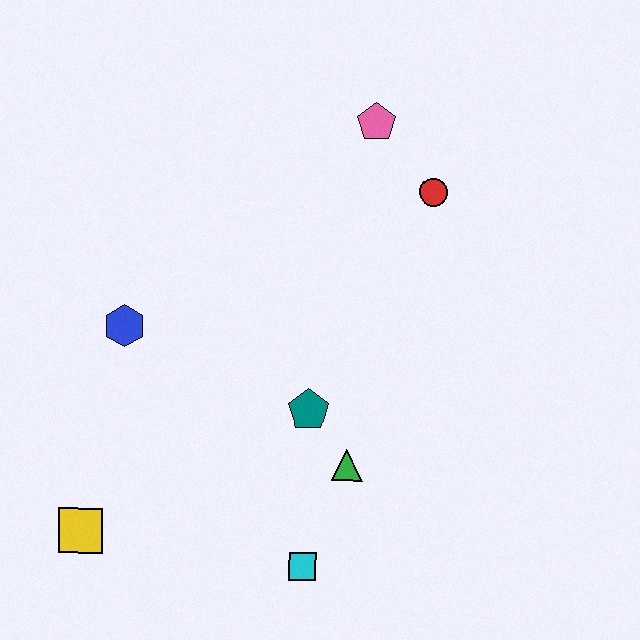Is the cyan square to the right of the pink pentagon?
No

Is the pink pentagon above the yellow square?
Yes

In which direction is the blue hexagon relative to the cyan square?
The blue hexagon is above the cyan square.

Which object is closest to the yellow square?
The blue hexagon is closest to the yellow square.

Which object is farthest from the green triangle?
The pink pentagon is farthest from the green triangle.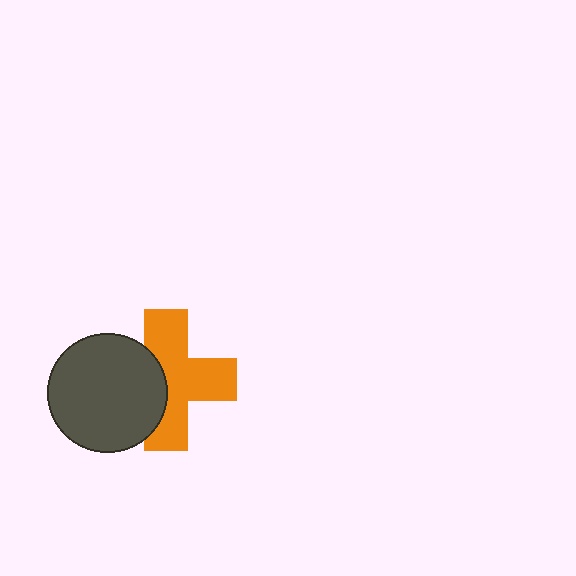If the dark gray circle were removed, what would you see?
You would see the complete orange cross.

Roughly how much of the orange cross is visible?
About half of it is visible (roughly 64%).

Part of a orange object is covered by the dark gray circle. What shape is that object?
It is a cross.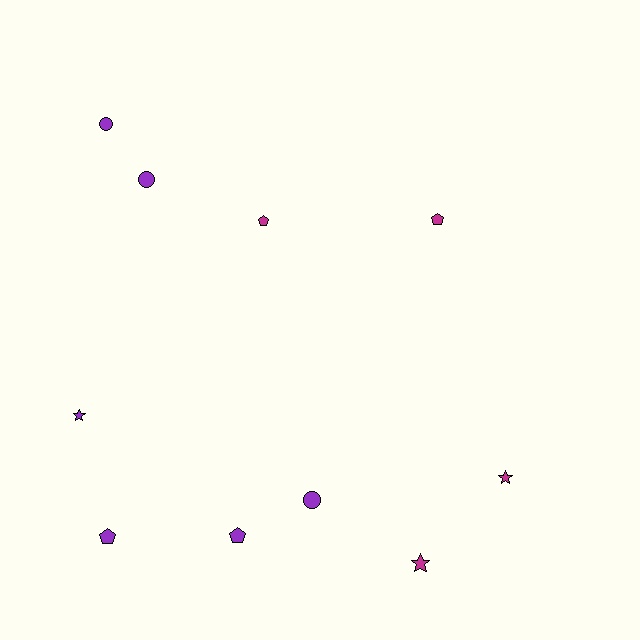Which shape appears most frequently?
Pentagon, with 4 objects.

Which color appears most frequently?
Purple, with 6 objects.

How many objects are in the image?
There are 10 objects.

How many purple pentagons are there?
There are 2 purple pentagons.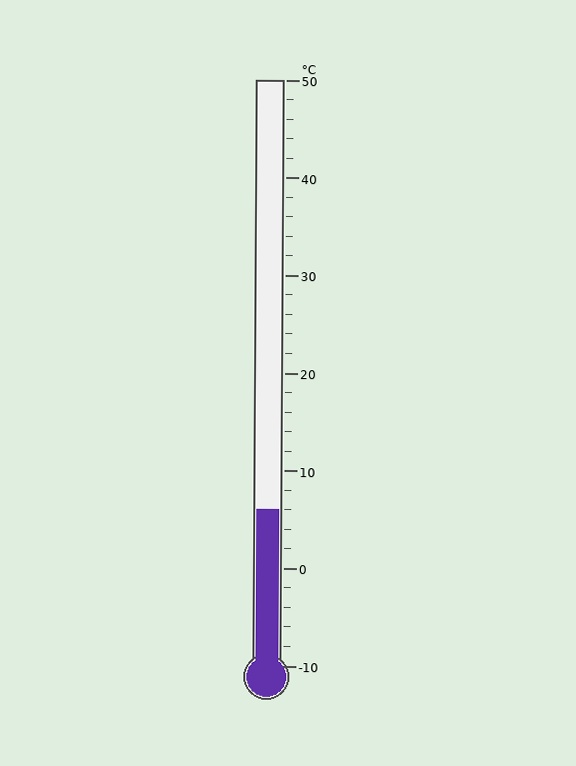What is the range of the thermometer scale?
The thermometer scale ranges from -10°C to 50°C.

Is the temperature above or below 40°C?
The temperature is below 40°C.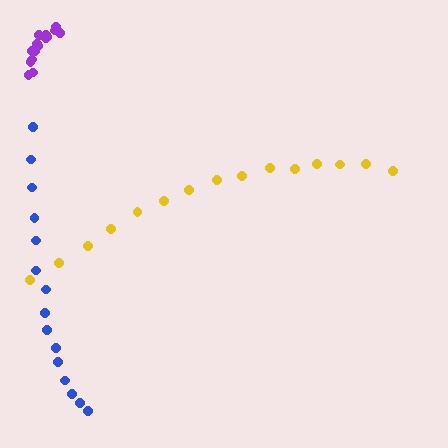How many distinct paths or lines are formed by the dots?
There are 3 distinct paths.